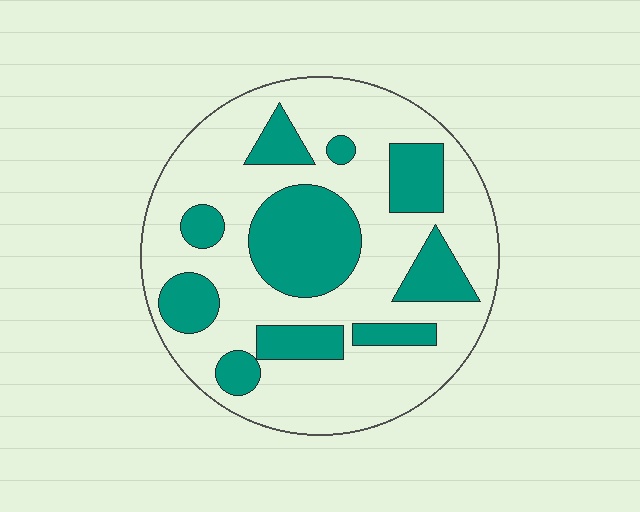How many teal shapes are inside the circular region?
10.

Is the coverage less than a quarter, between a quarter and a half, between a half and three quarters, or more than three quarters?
Between a quarter and a half.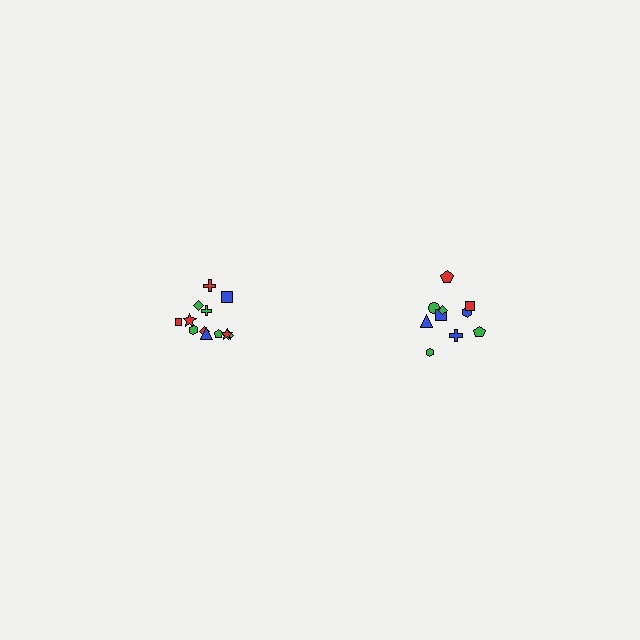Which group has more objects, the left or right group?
The left group.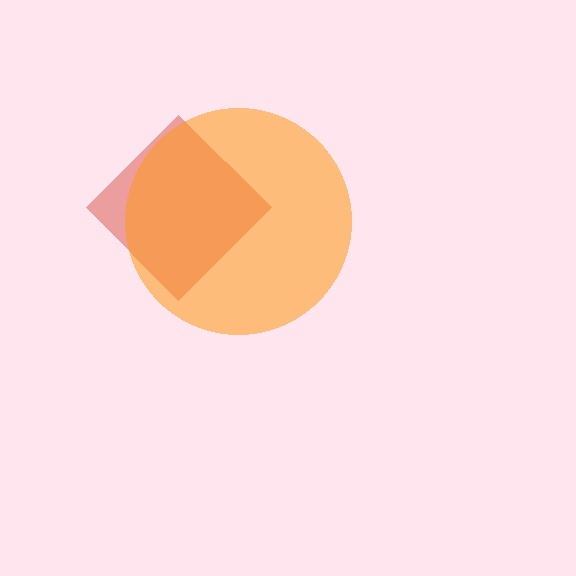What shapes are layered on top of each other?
The layered shapes are: a red diamond, an orange circle.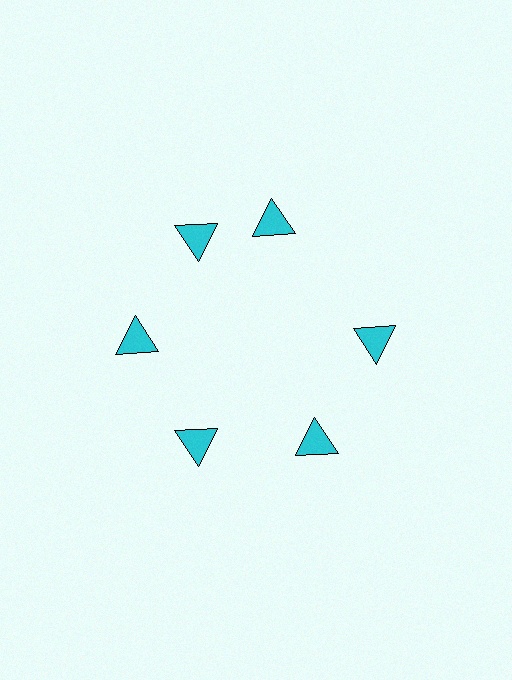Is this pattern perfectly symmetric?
No. The 6 cyan triangles are arranged in a ring, but one element near the 1 o'clock position is rotated out of alignment along the ring, breaking the 6-fold rotational symmetry.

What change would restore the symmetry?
The symmetry would be restored by rotating it back into even spacing with its neighbors so that all 6 triangles sit at equal angles and equal distance from the center.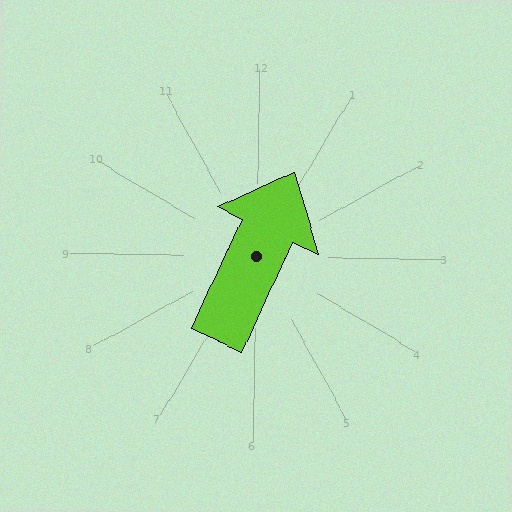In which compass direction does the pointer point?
Northeast.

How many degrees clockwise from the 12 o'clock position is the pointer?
Approximately 24 degrees.